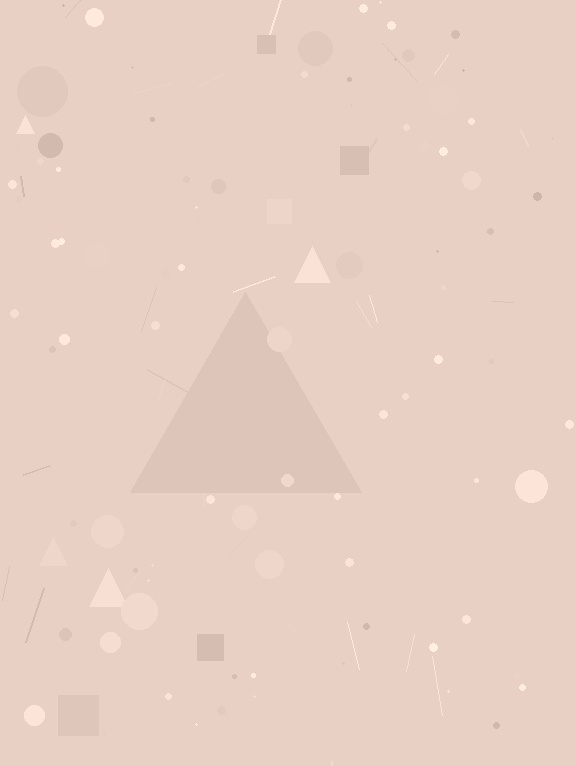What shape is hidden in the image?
A triangle is hidden in the image.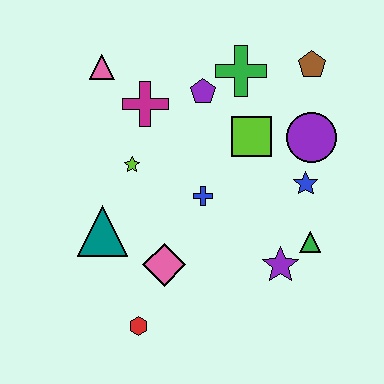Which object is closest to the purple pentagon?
The green cross is closest to the purple pentagon.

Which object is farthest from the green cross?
The red hexagon is farthest from the green cross.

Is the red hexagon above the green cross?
No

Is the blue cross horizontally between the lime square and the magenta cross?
Yes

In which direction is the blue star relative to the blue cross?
The blue star is to the right of the blue cross.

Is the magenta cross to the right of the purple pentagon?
No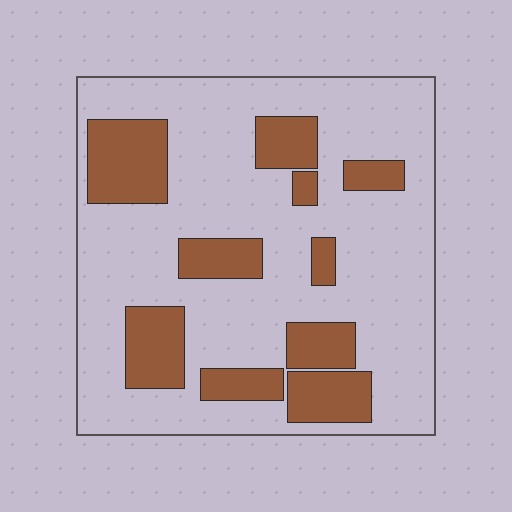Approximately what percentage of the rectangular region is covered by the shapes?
Approximately 25%.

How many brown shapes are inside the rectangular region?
10.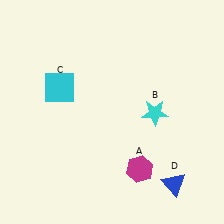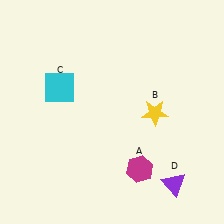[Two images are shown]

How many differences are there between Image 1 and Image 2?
There are 2 differences between the two images.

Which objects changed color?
B changed from cyan to yellow. D changed from blue to purple.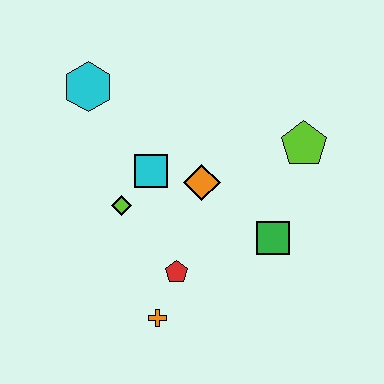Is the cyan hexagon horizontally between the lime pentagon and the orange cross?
No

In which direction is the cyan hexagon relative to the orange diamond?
The cyan hexagon is to the left of the orange diamond.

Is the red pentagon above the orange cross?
Yes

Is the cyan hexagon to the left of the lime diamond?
Yes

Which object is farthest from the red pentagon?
The cyan hexagon is farthest from the red pentagon.